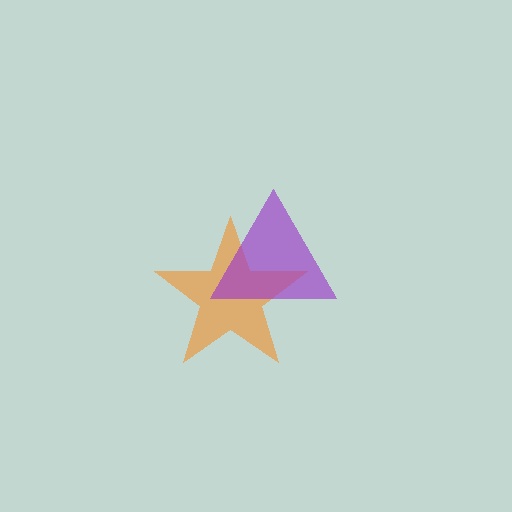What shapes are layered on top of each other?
The layered shapes are: an orange star, a purple triangle.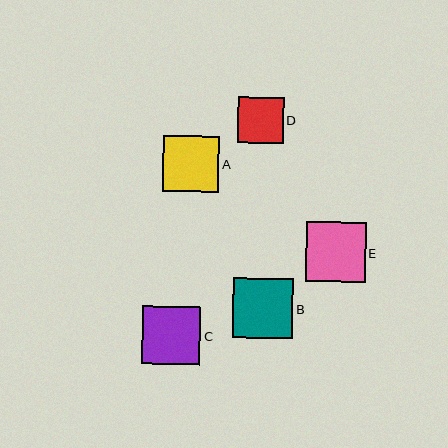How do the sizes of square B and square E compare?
Square B and square E are approximately the same size.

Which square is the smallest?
Square D is the smallest with a size of approximately 46 pixels.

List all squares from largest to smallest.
From largest to smallest: B, E, C, A, D.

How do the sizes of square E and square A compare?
Square E and square A are approximately the same size.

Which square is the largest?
Square B is the largest with a size of approximately 60 pixels.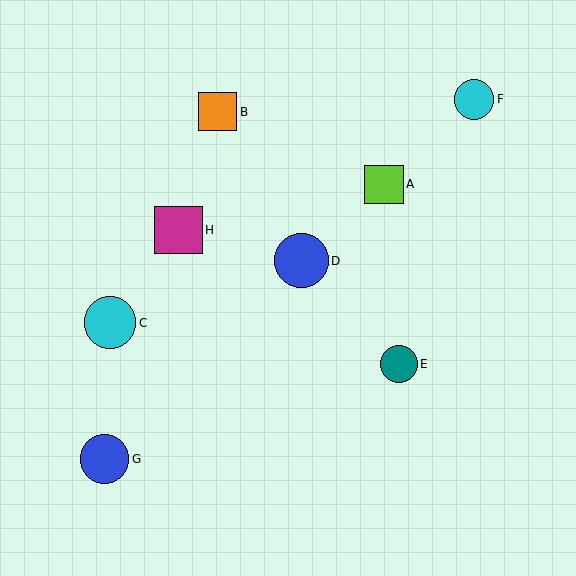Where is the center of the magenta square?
The center of the magenta square is at (178, 230).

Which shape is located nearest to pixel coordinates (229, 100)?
The orange square (labeled B) at (218, 112) is nearest to that location.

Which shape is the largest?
The blue circle (labeled D) is the largest.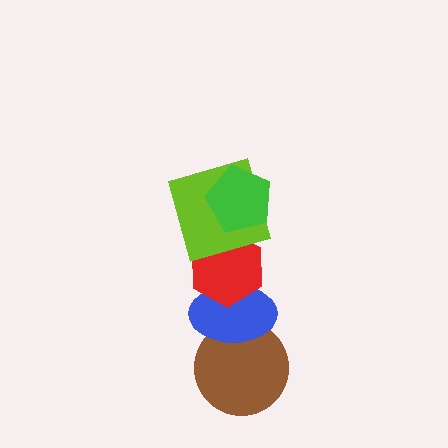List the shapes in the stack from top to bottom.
From top to bottom: the green pentagon, the lime square, the red hexagon, the blue ellipse, the brown circle.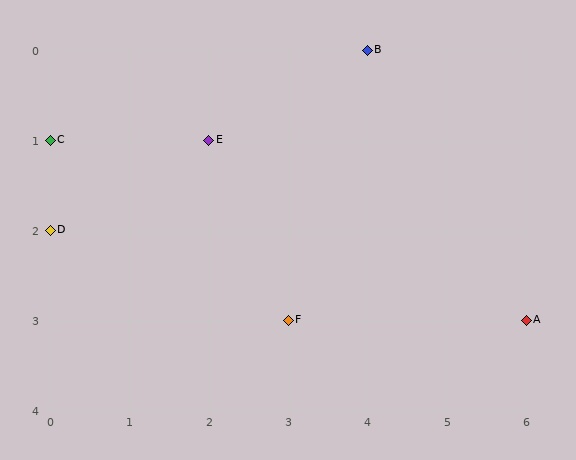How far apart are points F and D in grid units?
Points F and D are 3 columns and 1 row apart (about 3.2 grid units diagonally).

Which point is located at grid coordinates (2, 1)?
Point E is at (2, 1).